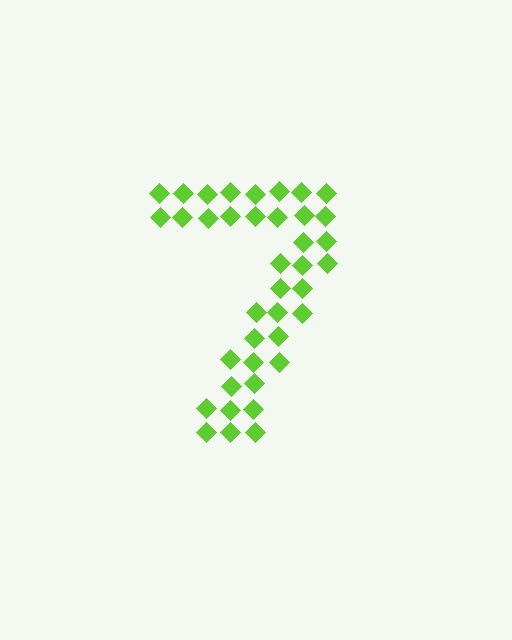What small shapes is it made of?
It is made of small diamonds.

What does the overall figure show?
The overall figure shows the digit 7.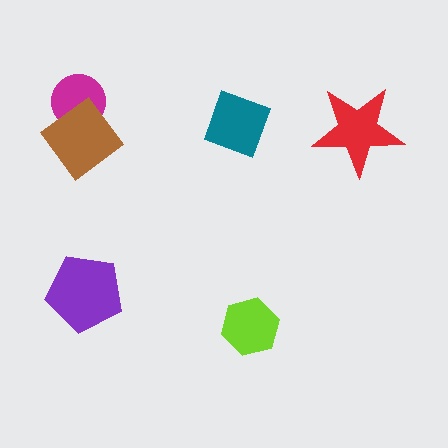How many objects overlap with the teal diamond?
0 objects overlap with the teal diamond.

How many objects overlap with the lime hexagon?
0 objects overlap with the lime hexagon.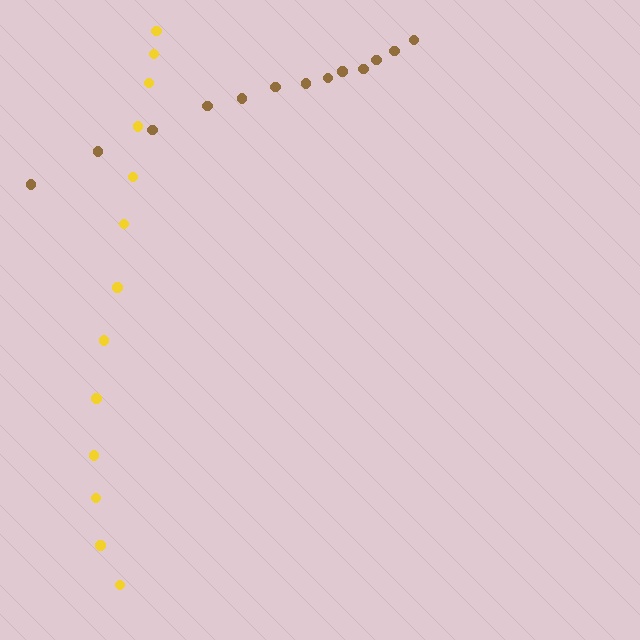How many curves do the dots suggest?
There are 2 distinct paths.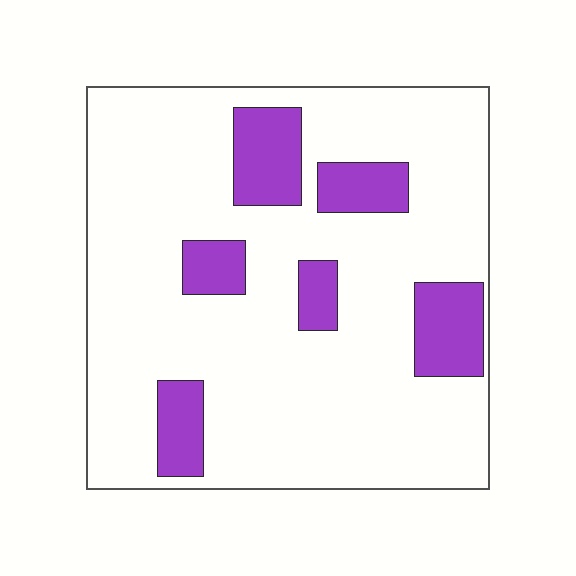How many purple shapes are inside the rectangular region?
6.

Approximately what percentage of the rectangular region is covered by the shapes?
Approximately 20%.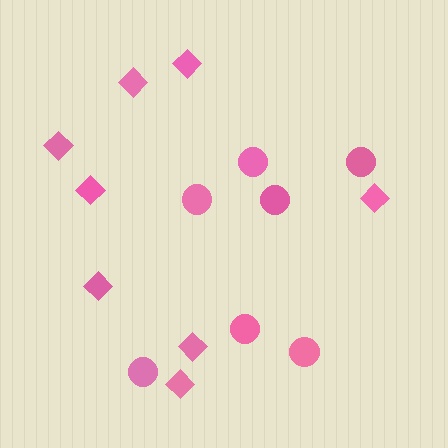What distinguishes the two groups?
There are 2 groups: one group of diamonds (8) and one group of circles (7).